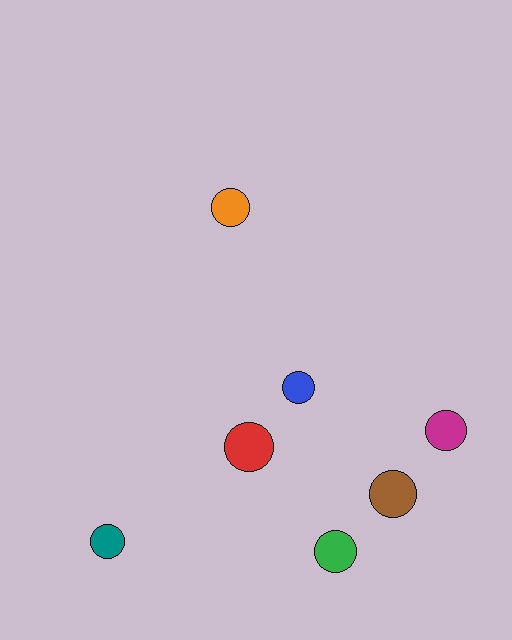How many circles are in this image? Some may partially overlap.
There are 7 circles.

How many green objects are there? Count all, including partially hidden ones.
There is 1 green object.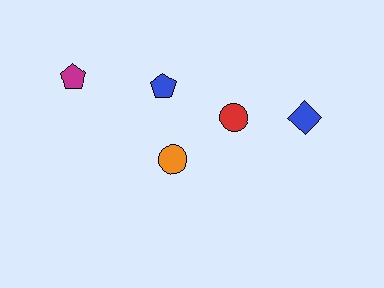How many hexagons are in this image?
There are no hexagons.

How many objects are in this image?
There are 5 objects.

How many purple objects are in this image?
There are no purple objects.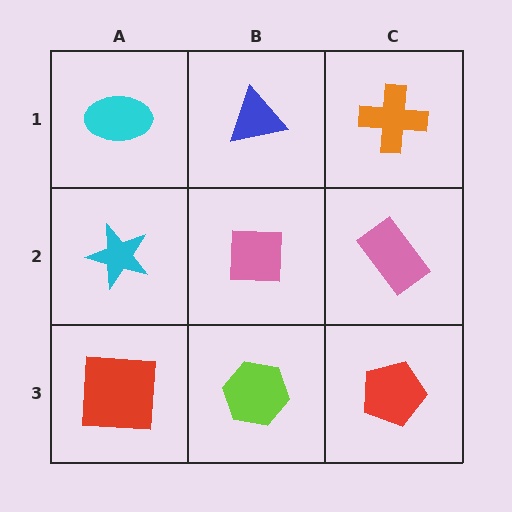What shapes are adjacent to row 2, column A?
A cyan ellipse (row 1, column A), a red square (row 3, column A), a pink square (row 2, column B).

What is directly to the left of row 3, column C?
A lime hexagon.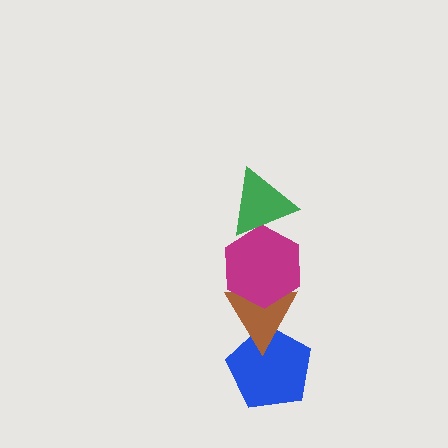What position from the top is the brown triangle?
The brown triangle is 3rd from the top.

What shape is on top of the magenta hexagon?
The green triangle is on top of the magenta hexagon.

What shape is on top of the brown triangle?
The magenta hexagon is on top of the brown triangle.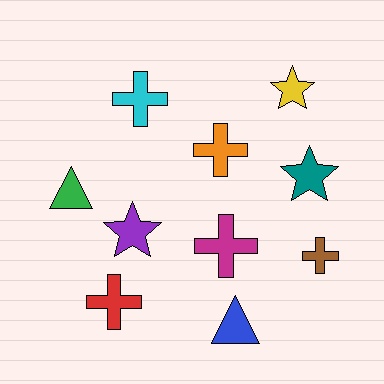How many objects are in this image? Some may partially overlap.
There are 10 objects.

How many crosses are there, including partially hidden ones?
There are 5 crosses.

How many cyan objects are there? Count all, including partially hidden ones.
There is 1 cyan object.